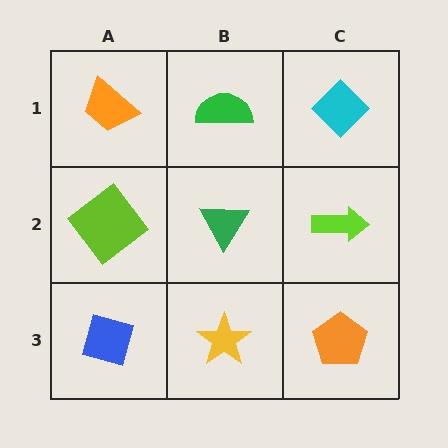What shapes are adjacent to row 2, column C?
A cyan diamond (row 1, column C), an orange pentagon (row 3, column C), a green triangle (row 2, column B).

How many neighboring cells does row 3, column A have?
2.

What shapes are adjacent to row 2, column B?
A green semicircle (row 1, column B), a yellow star (row 3, column B), a lime diamond (row 2, column A), a lime arrow (row 2, column C).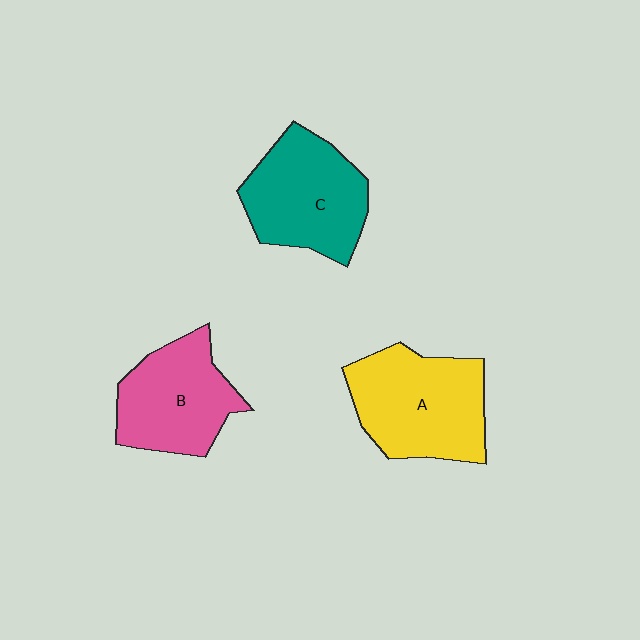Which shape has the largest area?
Shape A (yellow).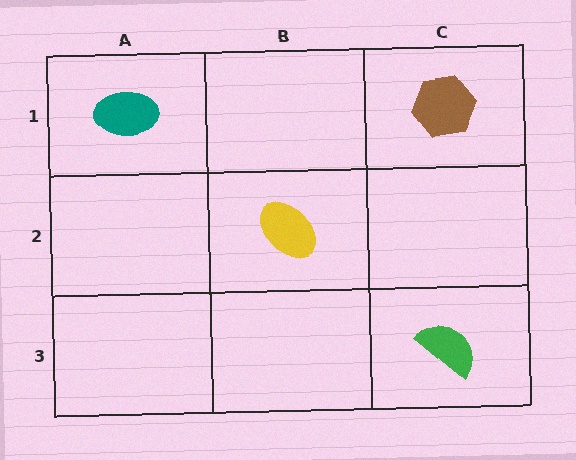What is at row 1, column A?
A teal ellipse.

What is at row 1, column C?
A brown hexagon.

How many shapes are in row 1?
2 shapes.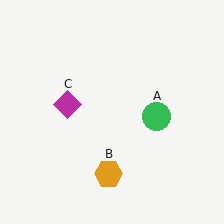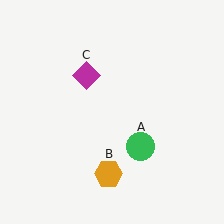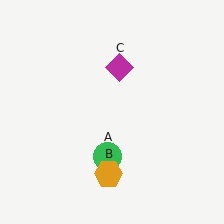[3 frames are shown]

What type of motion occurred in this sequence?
The green circle (object A), magenta diamond (object C) rotated clockwise around the center of the scene.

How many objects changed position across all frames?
2 objects changed position: green circle (object A), magenta diamond (object C).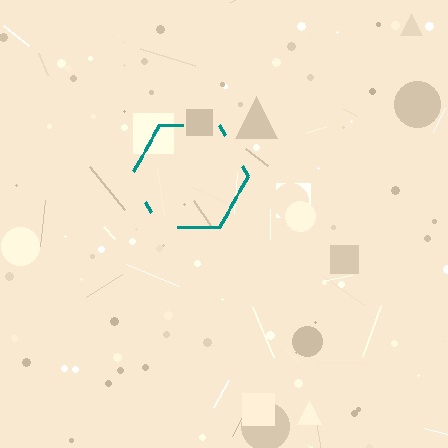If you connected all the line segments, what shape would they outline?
They would outline a hexagon.